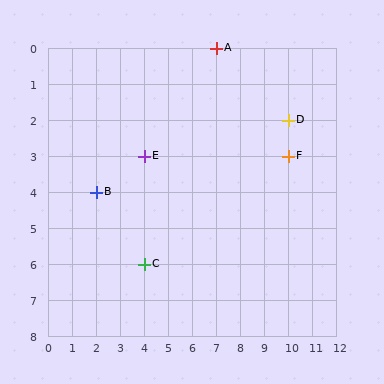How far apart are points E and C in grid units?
Points E and C are 3 rows apart.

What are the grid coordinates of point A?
Point A is at grid coordinates (7, 0).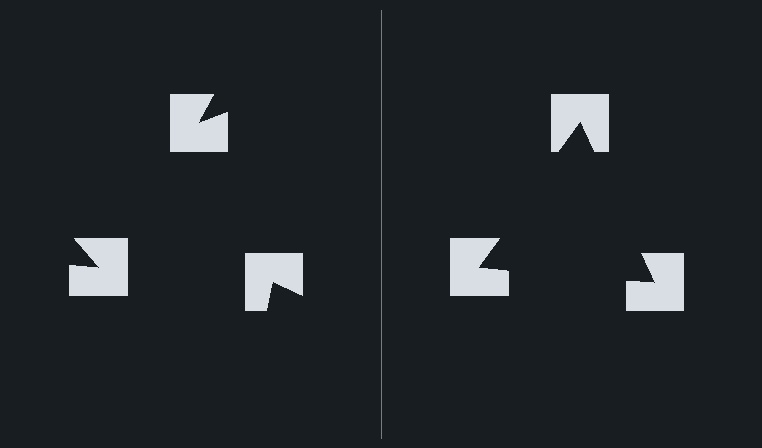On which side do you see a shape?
An illusory triangle appears on the right side. On the left side the wedge cuts are rotated, so no coherent shape forms.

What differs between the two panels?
The notched squares are positioned identically on both sides; only the wedge orientations differ. On the right they align to a triangle; on the left they are misaligned.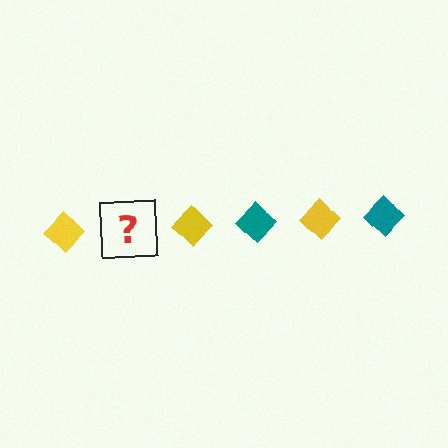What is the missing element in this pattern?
The missing element is a teal diamond.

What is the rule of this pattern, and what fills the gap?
The rule is that the pattern cycles through yellow, teal diamonds. The gap should be filled with a teal diamond.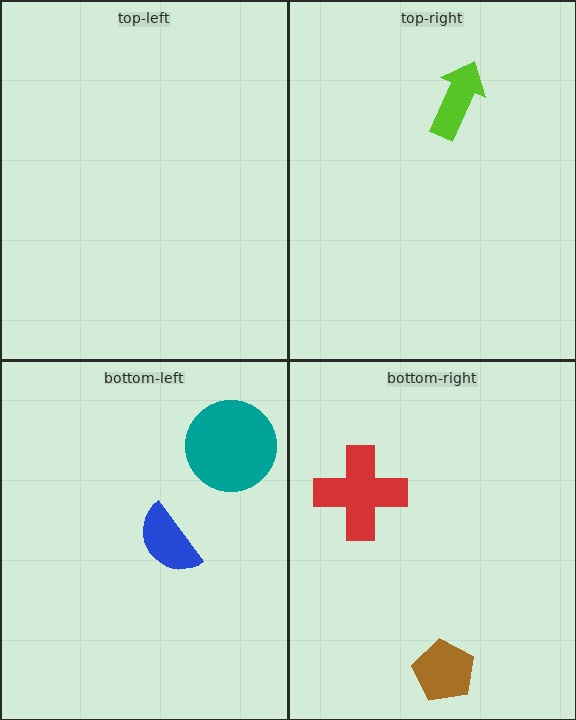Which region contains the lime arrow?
The top-right region.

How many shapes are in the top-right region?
1.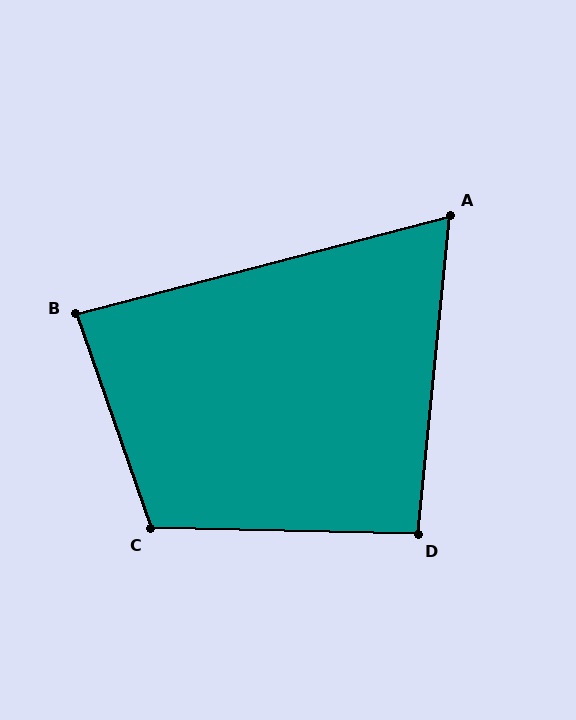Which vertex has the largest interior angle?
C, at approximately 110 degrees.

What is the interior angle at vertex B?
Approximately 85 degrees (approximately right).